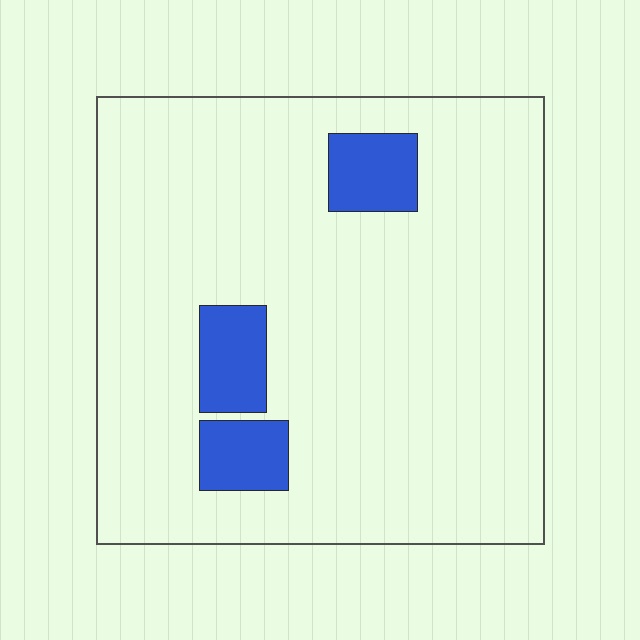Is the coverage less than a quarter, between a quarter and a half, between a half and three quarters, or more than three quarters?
Less than a quarter.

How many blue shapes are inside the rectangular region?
3.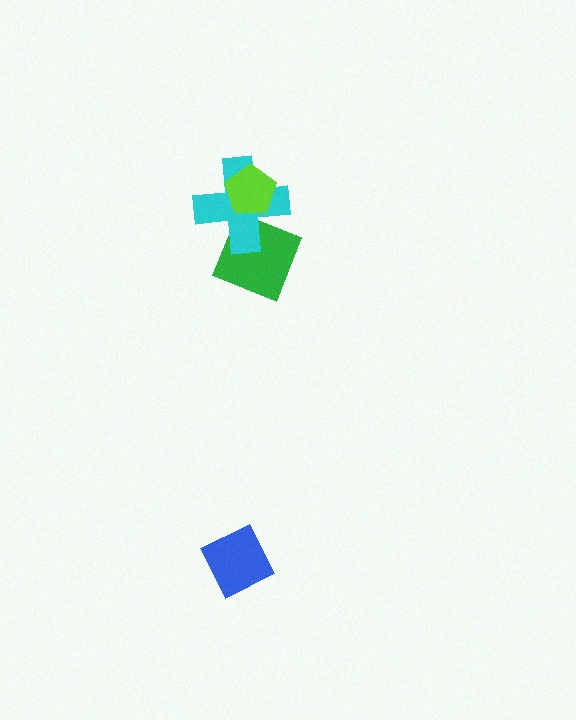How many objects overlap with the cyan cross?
2 objects overlap with the cyan cross.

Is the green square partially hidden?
Yes, it is partially covered by another shape.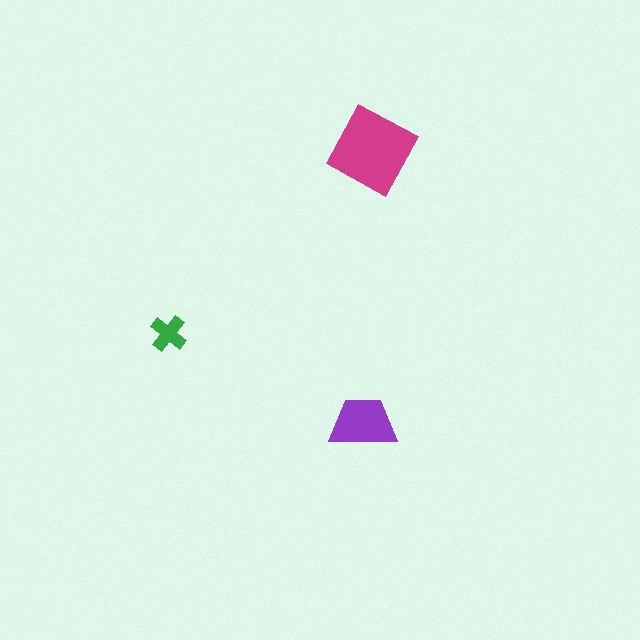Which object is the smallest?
The green cross.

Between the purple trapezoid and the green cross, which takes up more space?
The purple trapezoid.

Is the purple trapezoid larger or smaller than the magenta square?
Smaller.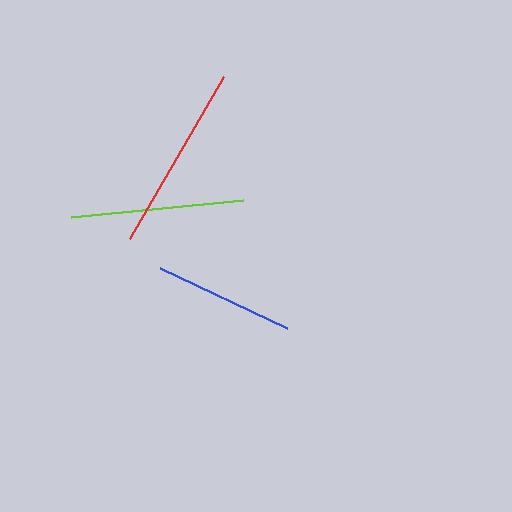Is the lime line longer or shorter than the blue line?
The lime line is longer than the blue line.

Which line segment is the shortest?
The blue line is the shortest at approximately 141 pixels.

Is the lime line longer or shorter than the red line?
The red line is longer than the lime line.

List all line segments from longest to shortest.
From longest to shortest: red, lime, blue.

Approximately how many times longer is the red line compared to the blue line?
The red line is approximately 1.3 times the length of the blue line.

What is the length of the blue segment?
The blue segment is approximately 141 pixels long.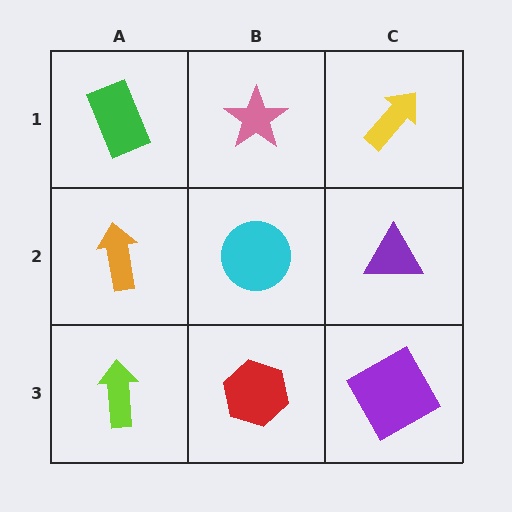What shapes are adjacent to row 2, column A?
A green rectangle (row 1, column A), a lime arrow (row 3, column A), a cyan circle (row 2, column B).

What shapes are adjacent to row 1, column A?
An orange arrow (row 2, column A), a pink star (row 1, column B).